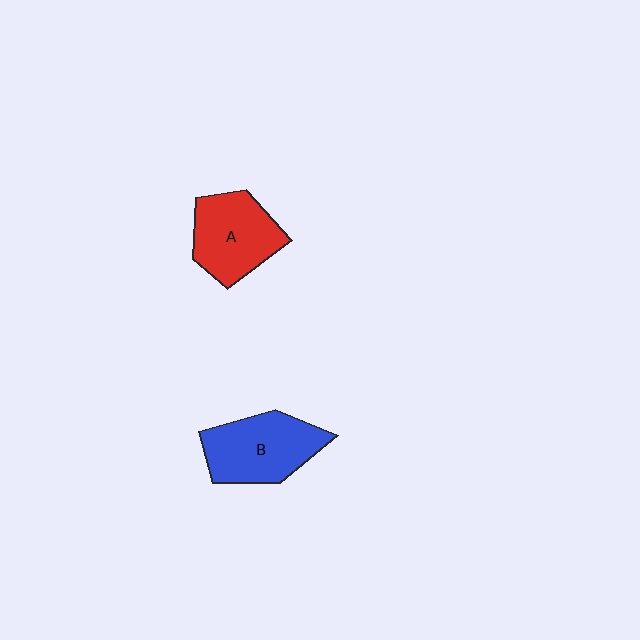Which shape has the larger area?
Shape B (blue).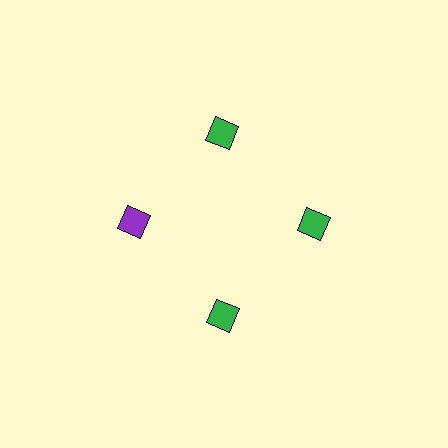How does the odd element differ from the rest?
It has a different color: purple instead of green.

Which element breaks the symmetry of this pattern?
The purple diamond at roughly the 9 o'clock position breaks the symmetry. All other shapes are green diamonds.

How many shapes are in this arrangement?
There are 4 shapes arranged in a ring pattern.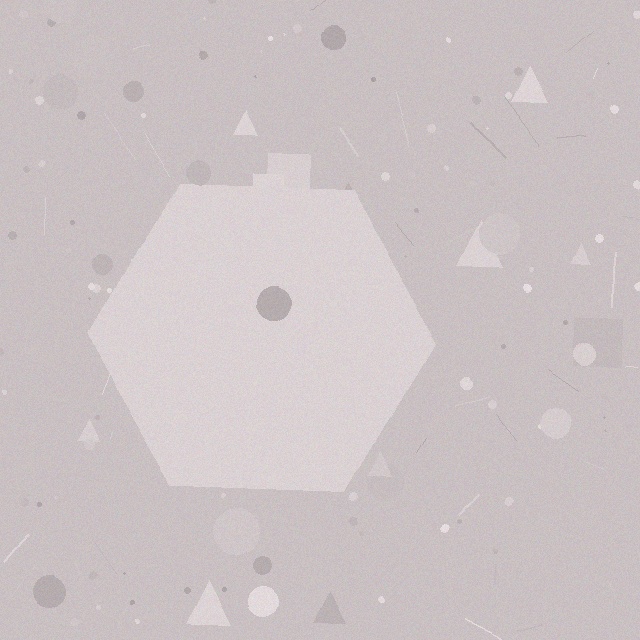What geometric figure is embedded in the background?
A hexagon is embedded in the background.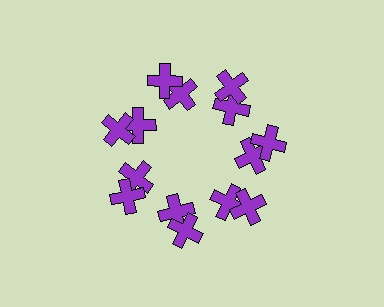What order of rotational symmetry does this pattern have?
This pattern has 7-fold rotational symmetry.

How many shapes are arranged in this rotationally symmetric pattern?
There are 14 shapes, arranged in 7 groups of 2.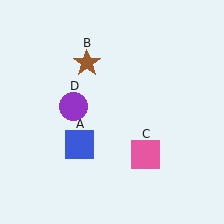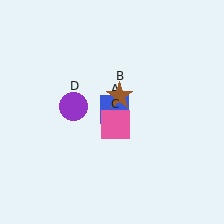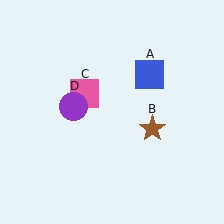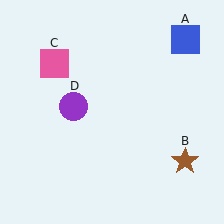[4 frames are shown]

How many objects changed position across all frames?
3 objects changed position: blue square (object A), brown star (object B), pink square (object C).